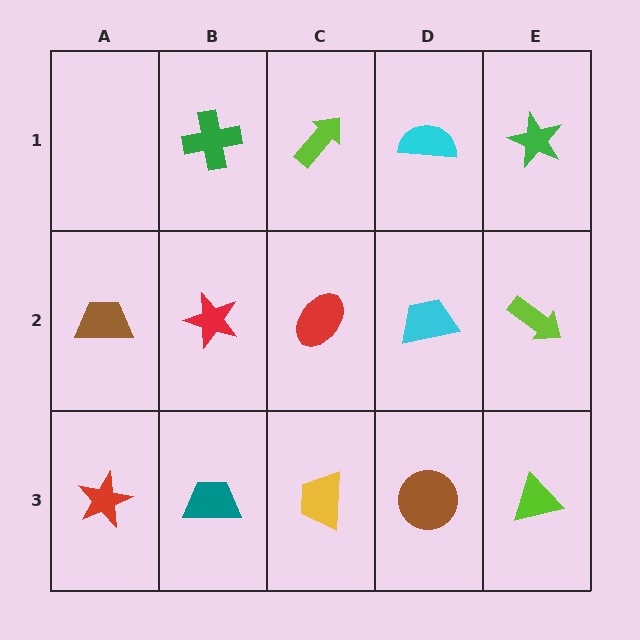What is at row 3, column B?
A teal trapezoid.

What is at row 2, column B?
A red star.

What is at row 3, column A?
A red star.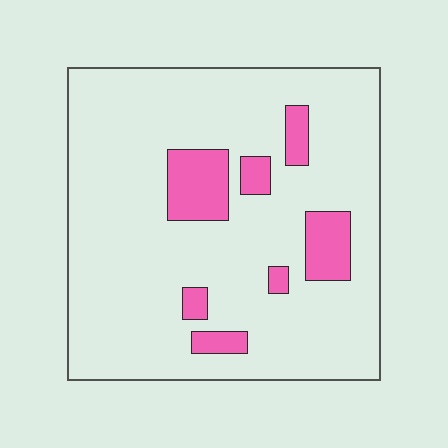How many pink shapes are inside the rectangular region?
7.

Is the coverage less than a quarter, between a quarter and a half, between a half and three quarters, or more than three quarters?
Less than a quarter.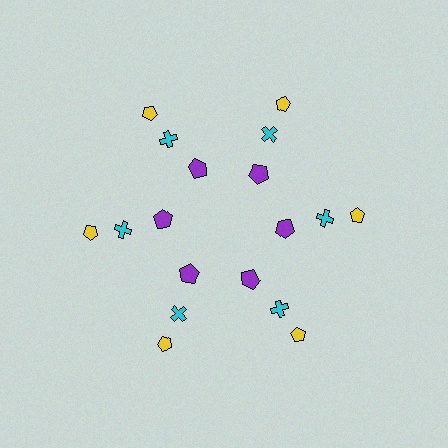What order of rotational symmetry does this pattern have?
This pattern has 6-fold rotational symmetry.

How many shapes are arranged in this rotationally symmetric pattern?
There are 18 shapes, arranged in 6 groups of 3.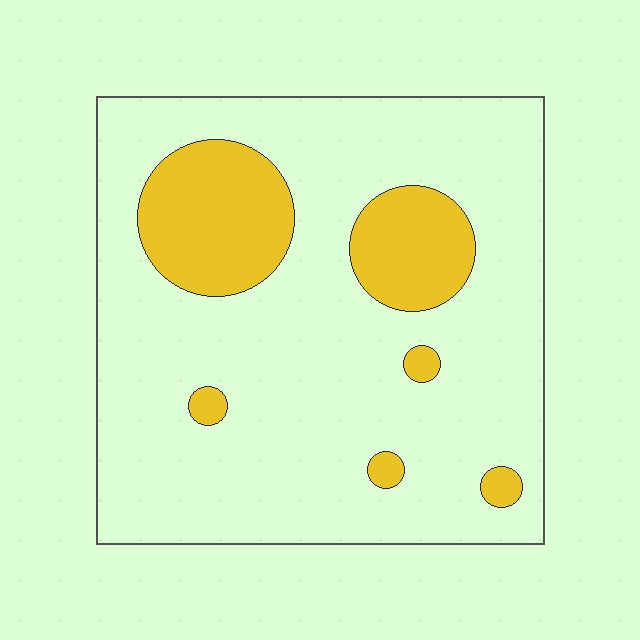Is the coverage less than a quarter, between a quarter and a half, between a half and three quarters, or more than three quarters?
Less than a quarter.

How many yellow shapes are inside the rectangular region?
6.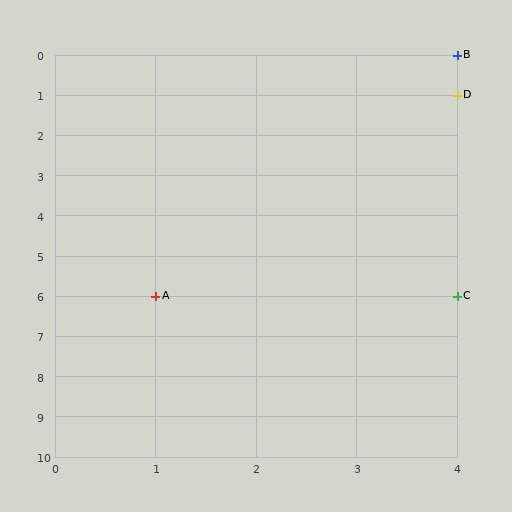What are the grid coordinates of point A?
Point A is at grid coordinates (1, 6).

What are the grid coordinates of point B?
Point B is at grid coordinates (4, 0).